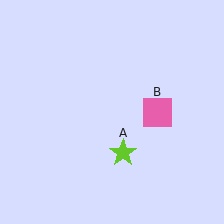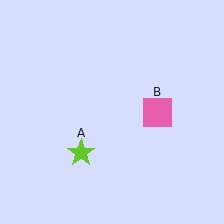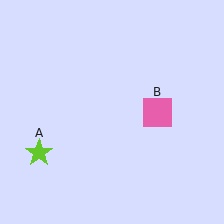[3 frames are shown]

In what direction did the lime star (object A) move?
The lime star (object A) moved left.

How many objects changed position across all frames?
1 object changed position: lime star (object A).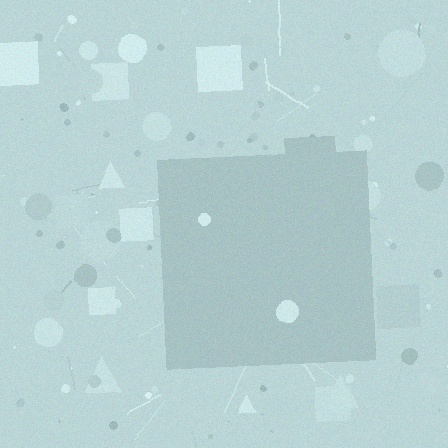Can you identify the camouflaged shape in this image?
The camouflaged shape is a square.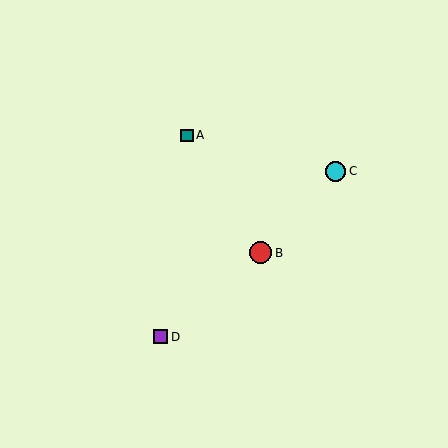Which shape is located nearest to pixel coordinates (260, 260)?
The red circle (labeled B) at (261, 253) is nearest to that location.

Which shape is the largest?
The red circle (labeled B) is the largest.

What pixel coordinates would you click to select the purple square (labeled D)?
Click at (161, 337) to select the purple square D.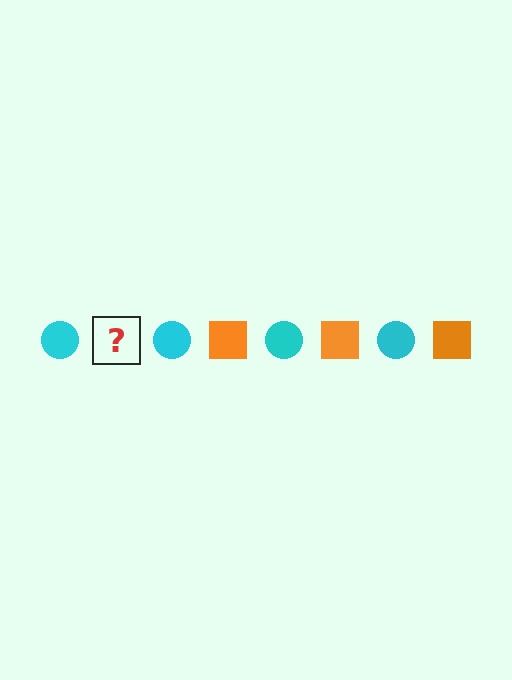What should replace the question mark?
The question mark should be replaced with an orange square.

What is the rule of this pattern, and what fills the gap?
The rule is that the pattern alternates between cyan circle and orange square. The gap should be filled with an orange square.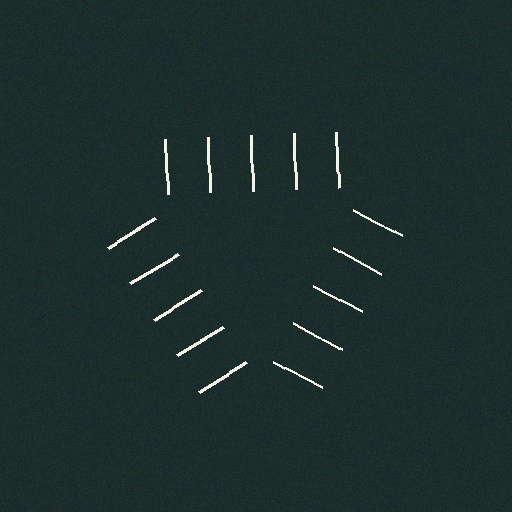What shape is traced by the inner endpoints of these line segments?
An illusory triangle — the line segments terminate on its edges but no continuous stroke is drawn.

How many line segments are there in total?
15 — 5 along each of the 3 edges.